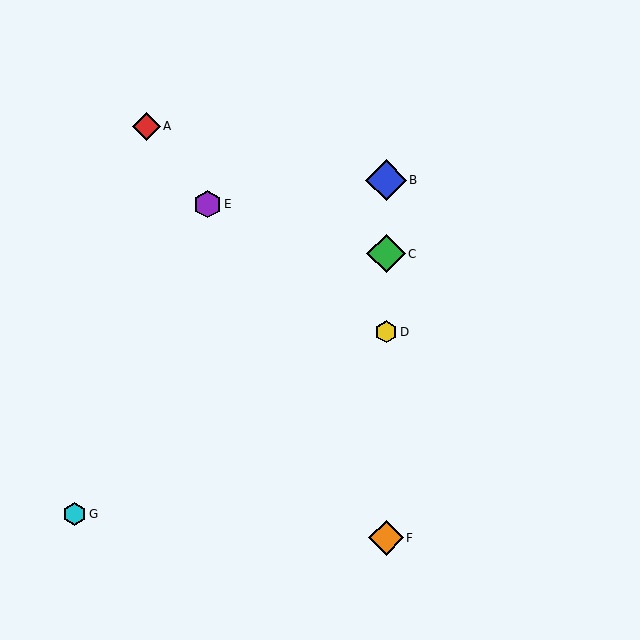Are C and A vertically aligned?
No, C is at x≈386 and A is at x≈147.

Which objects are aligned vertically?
Objects B, C, D, F are aligned vertically.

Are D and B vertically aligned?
Yes, both are at x≈386.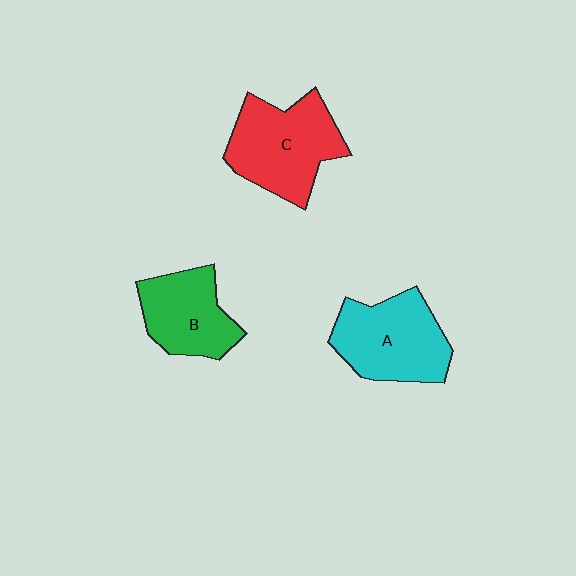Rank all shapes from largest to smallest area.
From largest to smallest: C (red), A (cyan), B (green).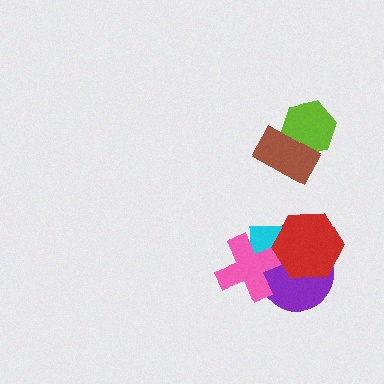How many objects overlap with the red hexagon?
3 objects overlap with the red hexagon.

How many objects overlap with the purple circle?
3 objects overlap with the purple circle.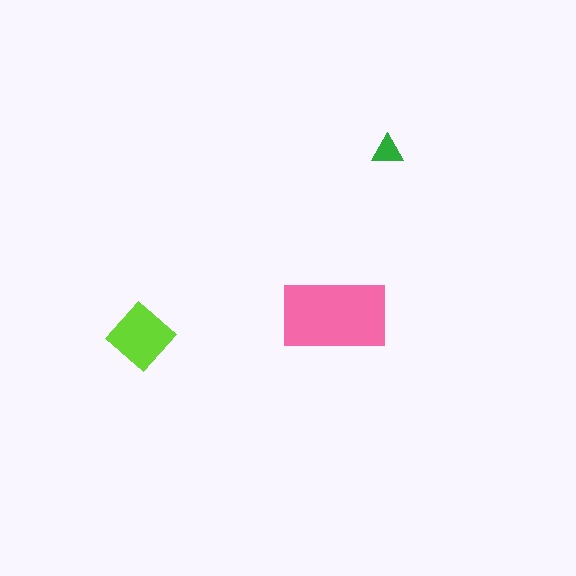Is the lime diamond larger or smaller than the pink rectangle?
Smaller.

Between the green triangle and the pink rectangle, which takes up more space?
The pink rectangle.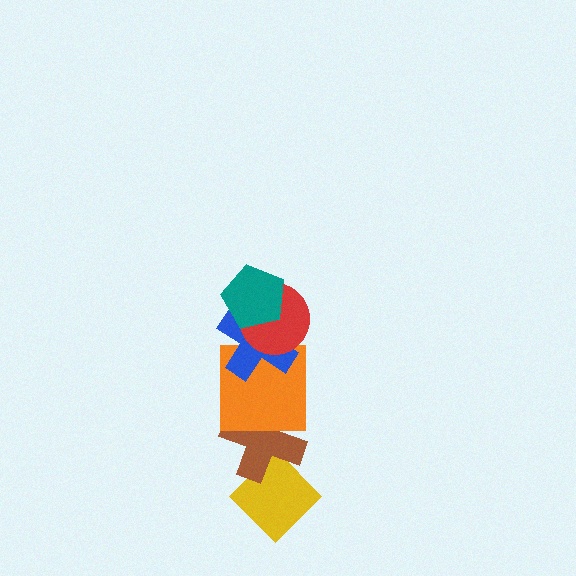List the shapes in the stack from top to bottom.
From top to bottom: the teal pentagon, the red circle, the blue cross, the orange square, the brown cross, the yellow diamond.